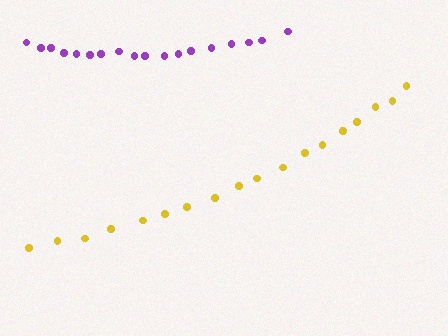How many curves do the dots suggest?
There are 2 distinct paths.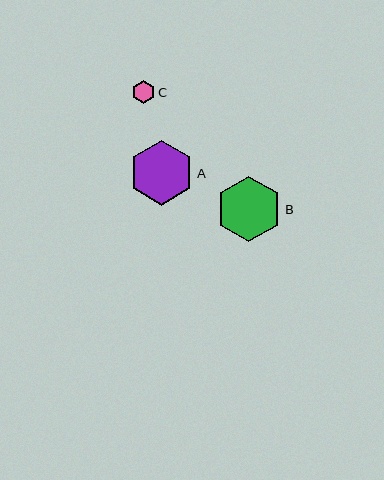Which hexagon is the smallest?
Hexagon C is the smallest with a size of approximately 23 pixels.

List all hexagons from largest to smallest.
From largest to smallest: B, A, C.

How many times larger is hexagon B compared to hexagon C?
Hexagon B is approximately 2.9 times the size of hexagon C.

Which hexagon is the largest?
Hexagon B is the largest with a size of approximately 66 pixels.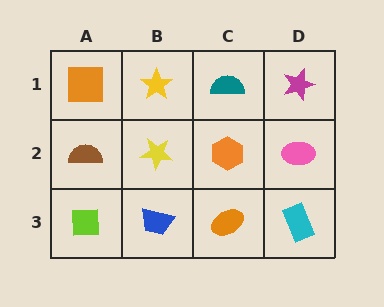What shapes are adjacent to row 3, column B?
A yellow star (row 2, column B), a lime square (row 3, column A), an orange ellipse (row 3, column C).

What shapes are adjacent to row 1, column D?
A pink ellipse (row 2, column D), a teal semicircle (row 1, column C).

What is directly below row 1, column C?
An orange hexagon.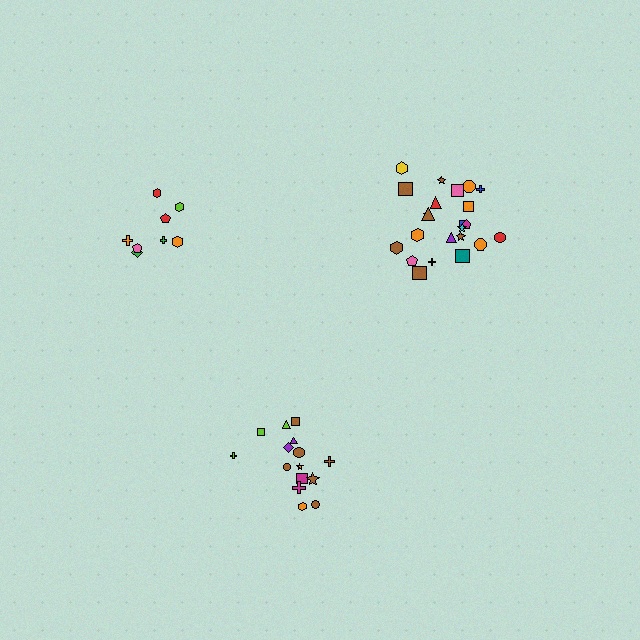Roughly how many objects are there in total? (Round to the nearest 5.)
Roughly 50 objects in total.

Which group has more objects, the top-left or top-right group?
The top-right group.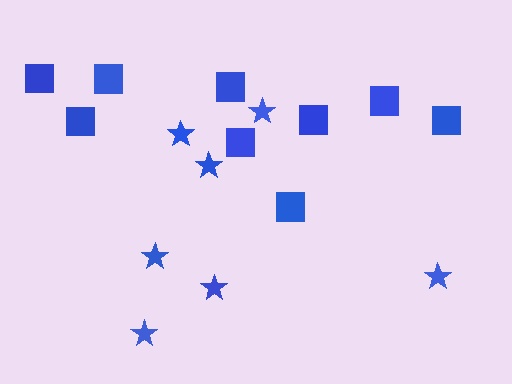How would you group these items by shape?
There are 2 groups: one group of squares (9) and one group of stars (7).